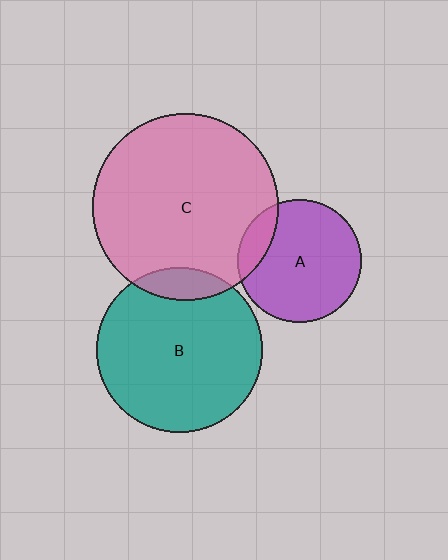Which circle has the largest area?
Circle C (pink).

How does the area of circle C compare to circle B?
Approximately 1.3 times.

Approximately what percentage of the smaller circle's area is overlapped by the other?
Approximately 15%.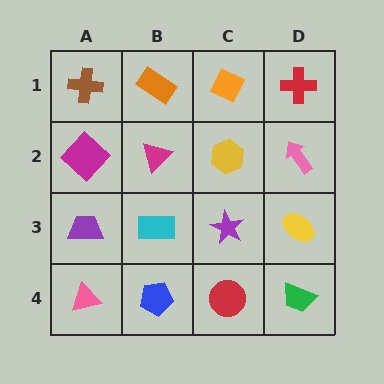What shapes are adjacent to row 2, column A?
A brown cross (row 1, column A), a purple trapezoid (row 3, column A), a magenta triangle (row 2, column B).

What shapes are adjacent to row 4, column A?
A purple trapezoid (row 3, column A), a blue pentagon (row 4, column B).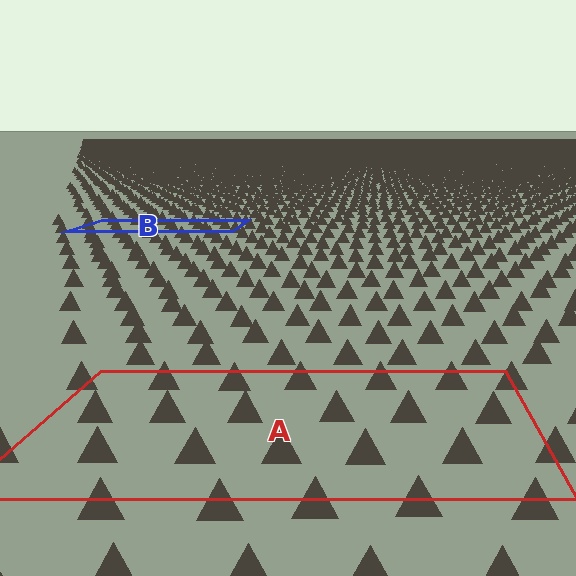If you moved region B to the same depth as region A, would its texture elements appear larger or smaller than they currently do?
They would appear larger. At a closer depth, the same texture elements are projected at a bigger on-screen size.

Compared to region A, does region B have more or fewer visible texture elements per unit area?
Region B has more texture elements per unit area — they are packed more densely because it is farther away.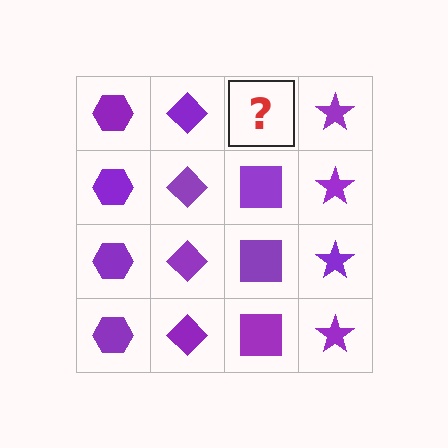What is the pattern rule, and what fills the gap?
The rule is that each column has a consistent shape. The gap should be filled with a purple square.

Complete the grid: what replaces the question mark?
The question mark should be replaced with a purple square.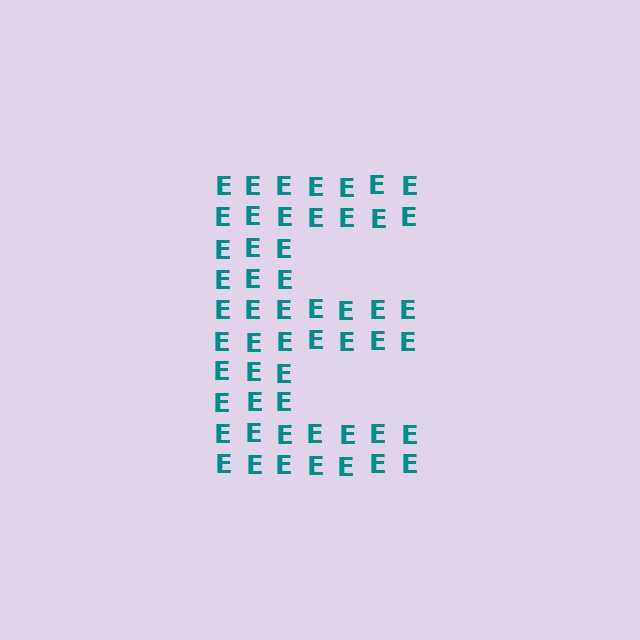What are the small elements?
The small elements are letter E's.